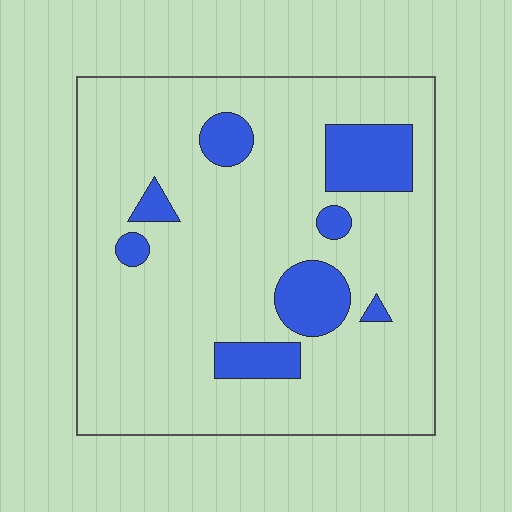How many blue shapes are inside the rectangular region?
8.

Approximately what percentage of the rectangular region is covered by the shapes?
Approximately 15%.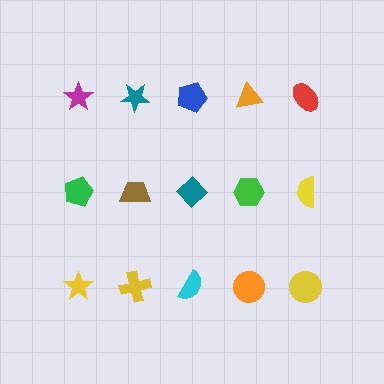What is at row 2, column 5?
A yellow semicircle.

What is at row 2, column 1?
A green pentagon.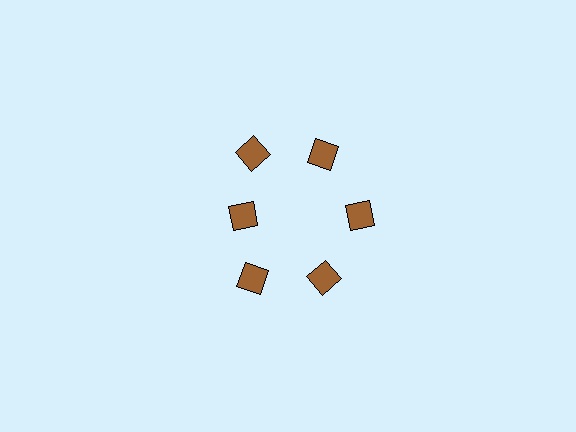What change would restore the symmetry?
The symmetry would be restored by moving it outward, back onto the ring so that all 6 diamonds sit at equal angles and equal distance from the center.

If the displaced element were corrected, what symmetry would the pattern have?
It would have 6-fold rotational symmetry — the pattern would map onto itself every 60 degrees.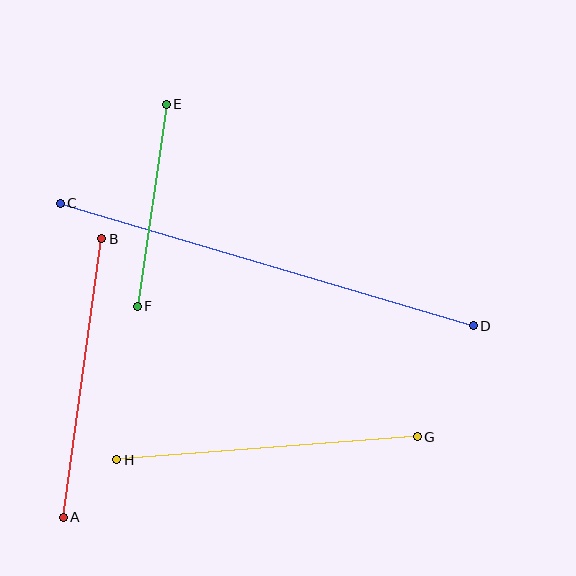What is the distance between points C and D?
The distance is approximately 431 pixels.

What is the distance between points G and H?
The distance is approximately 301 pixels.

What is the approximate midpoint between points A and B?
The midpoint is at approximately (83, 378) pixels.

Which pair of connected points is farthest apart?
Points C and D are farthest apart.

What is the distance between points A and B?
The distance is approximately 281 pixels.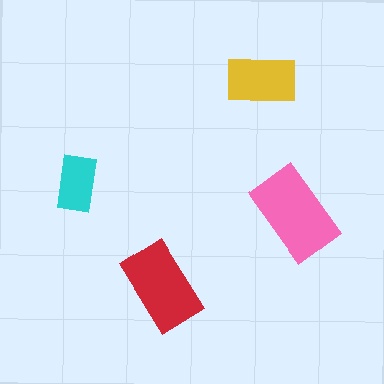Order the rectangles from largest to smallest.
the pink one, the red one, the yellow one, the cyan one.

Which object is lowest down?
The red rectangle is bottommost.